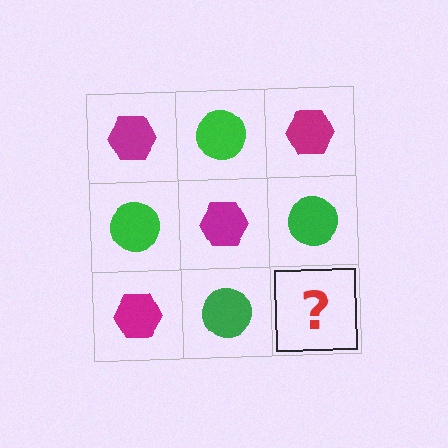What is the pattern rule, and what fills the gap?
The rule is that it alternates magenta hexagon and green circle in a checkerboard pattern. The gap should be filled with a magenta hexagon.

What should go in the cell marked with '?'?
The missing cell should contain a magenta hexagon.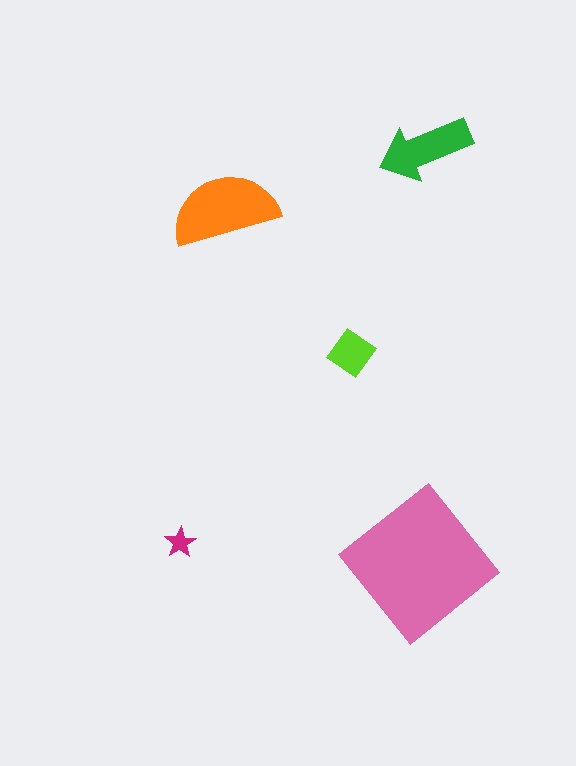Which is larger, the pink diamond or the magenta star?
The pink diamond.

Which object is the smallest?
The magenta star.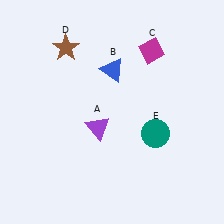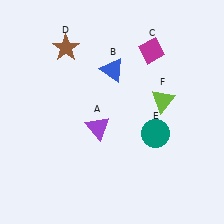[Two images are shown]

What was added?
A lime triangle (F) was added in Image 2.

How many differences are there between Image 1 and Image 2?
There is 1 difference between the two images.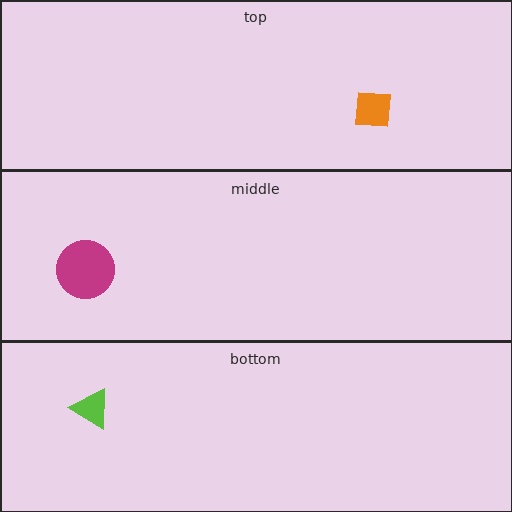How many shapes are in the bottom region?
1.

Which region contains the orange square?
The top region.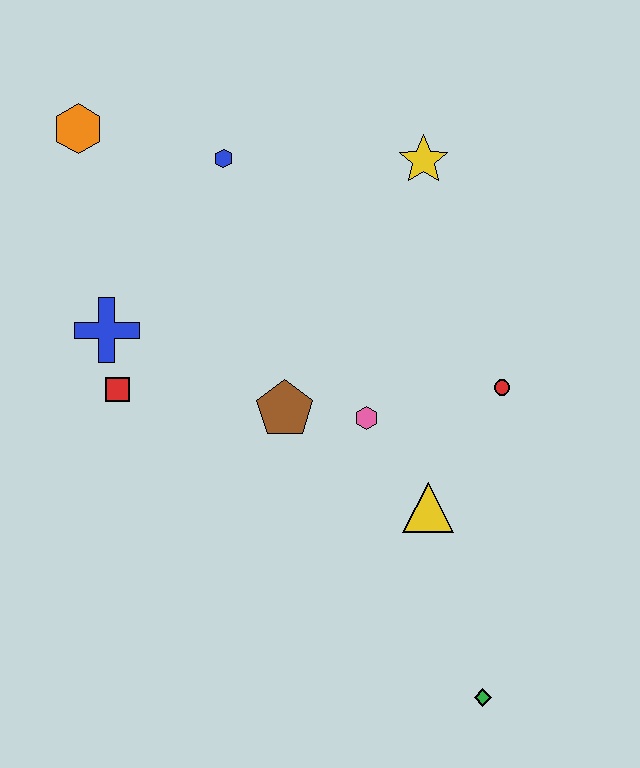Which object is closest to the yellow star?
The blue hexagon is closest to the yellow star.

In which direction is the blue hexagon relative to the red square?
The blue hexagon is above the red square.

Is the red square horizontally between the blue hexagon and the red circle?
No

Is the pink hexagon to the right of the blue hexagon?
Yes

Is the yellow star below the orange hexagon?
Yes